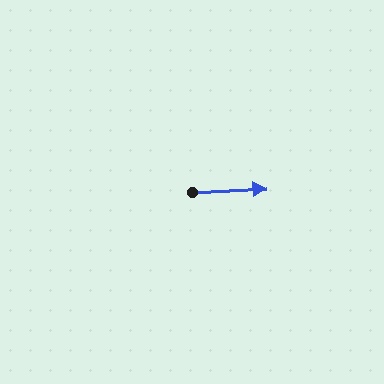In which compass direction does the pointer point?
East.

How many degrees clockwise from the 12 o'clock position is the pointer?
Approximately 88 degrees.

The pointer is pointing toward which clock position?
Roughly 3 o'clock.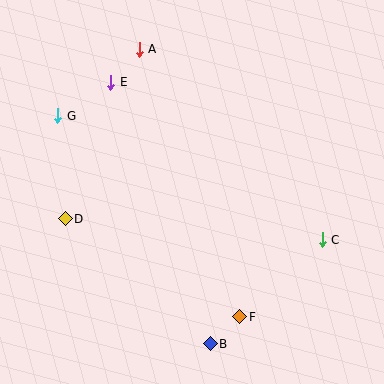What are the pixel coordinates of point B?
Point B is at (210, 344).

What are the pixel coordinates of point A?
Point A is at (139, 49).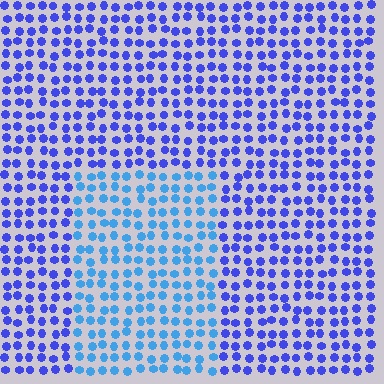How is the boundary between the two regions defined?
The boundary is defined purely by a slight shift in hue (about 33 degrees). Spacing, size, and orientation are identical on both sides.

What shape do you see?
I see a rectangle.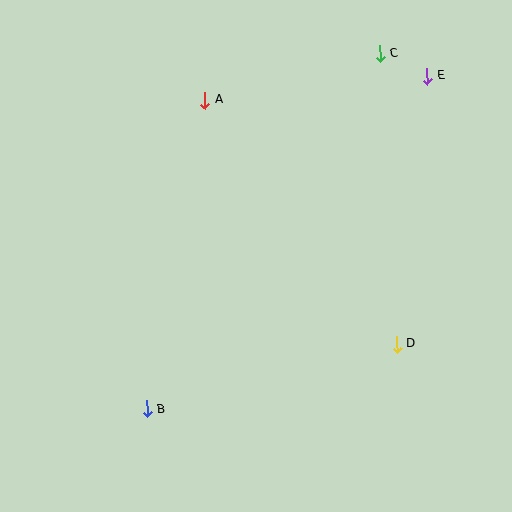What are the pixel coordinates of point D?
Point D is at (396, 344).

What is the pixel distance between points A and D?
The distance between A and D is 310 pixels.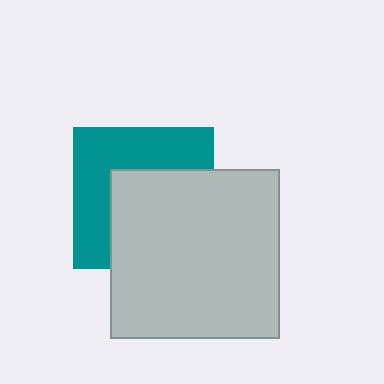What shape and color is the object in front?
The object in front is a light gray square.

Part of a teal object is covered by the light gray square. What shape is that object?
It is a square.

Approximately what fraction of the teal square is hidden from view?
Roughly 52% of the teal square is hidden behind the light gray square.